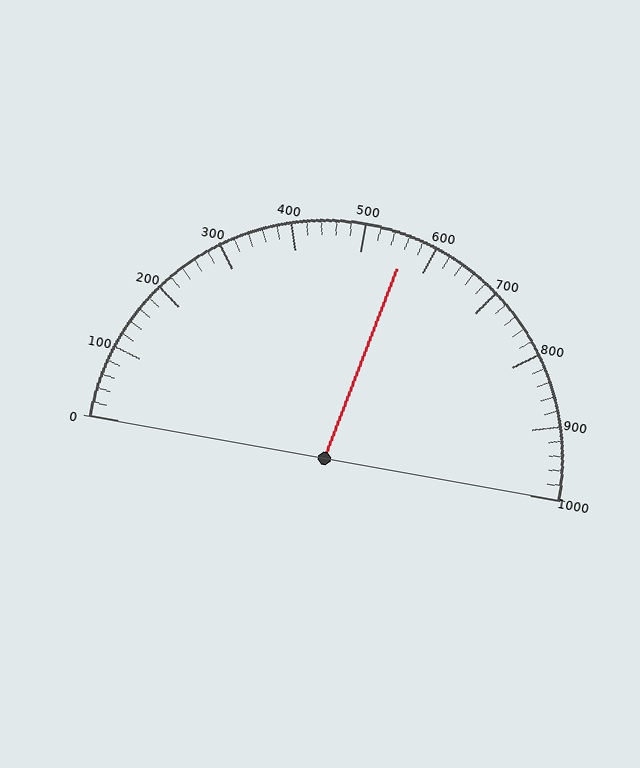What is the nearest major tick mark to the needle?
The nearest major tick mark is 600.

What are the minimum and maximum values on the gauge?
The gauge ranges from 0 to 1000.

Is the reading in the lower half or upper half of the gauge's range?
The reading is in the upper half of the range (0 to 1000).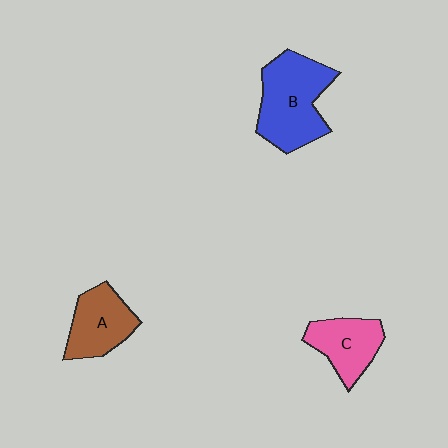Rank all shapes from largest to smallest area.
From largest to smallest: B (blue), A (brown), C (pink).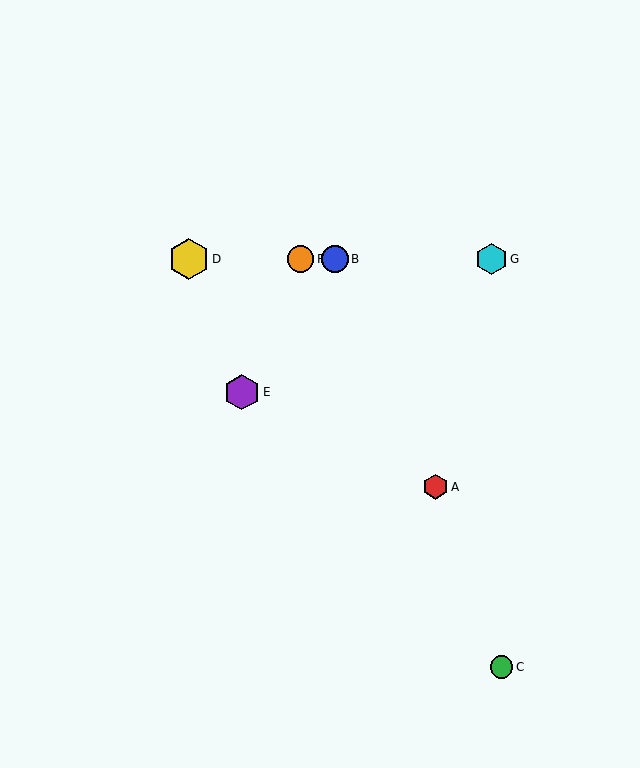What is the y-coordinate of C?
Object C is at y≈667.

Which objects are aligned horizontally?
Objects B, D, F, G are aligned horizontally.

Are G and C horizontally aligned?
No, G is at y≈259 and C is at y≈667.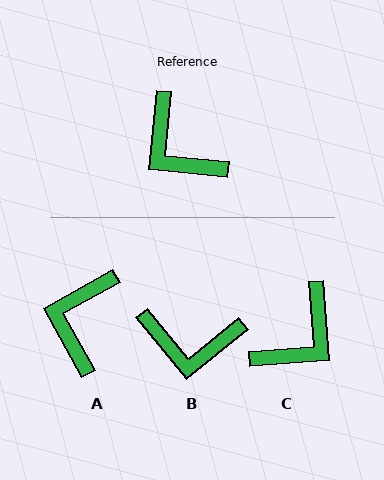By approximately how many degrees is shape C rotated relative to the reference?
Approximately 100 degrees counter-clockwise.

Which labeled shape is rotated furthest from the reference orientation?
C, about 100 degrees away.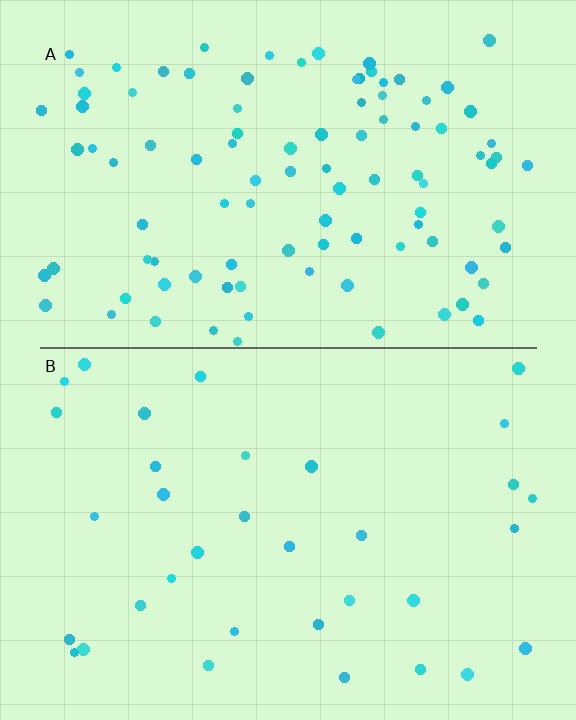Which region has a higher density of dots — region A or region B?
A (the top).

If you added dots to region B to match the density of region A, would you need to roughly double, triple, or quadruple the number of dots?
Approximately triple.